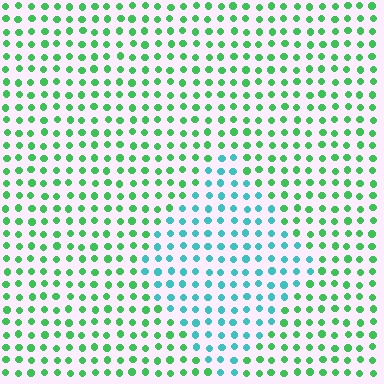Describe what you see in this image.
The image is filled with small green elements in a uniform arrangement. A diamond-shaped region is visible where the elements are tinted to a slightly different hue, forming a subtle color boundary.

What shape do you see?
I see a diamond.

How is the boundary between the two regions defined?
The boundary is defined purely by a slight shift in hue (about 48 degrees). Spacing, size, and orientation are identical on both sides.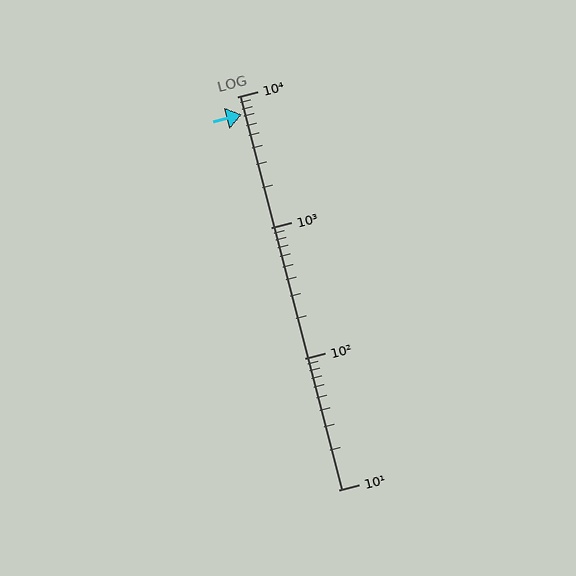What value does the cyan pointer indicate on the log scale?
The pointer indicates approximately 7300.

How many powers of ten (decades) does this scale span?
The scale spans 3 decades, from 10 to 10000.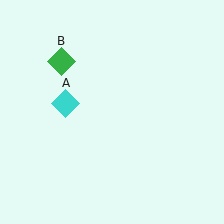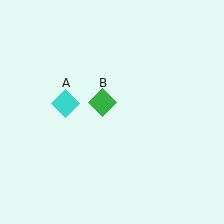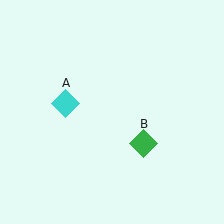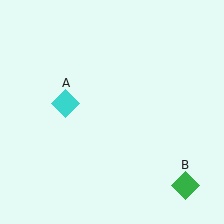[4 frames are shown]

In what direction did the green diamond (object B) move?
The green diamond (object B) moved down and to the right.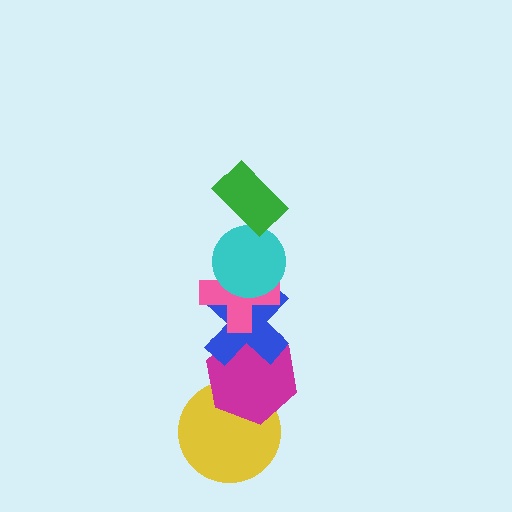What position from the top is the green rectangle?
The green rectangle is 1st from the top.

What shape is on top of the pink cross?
The cyan circle is on top of the pink cross.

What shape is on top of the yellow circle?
The magenta hexagon is on top of the yellow circle.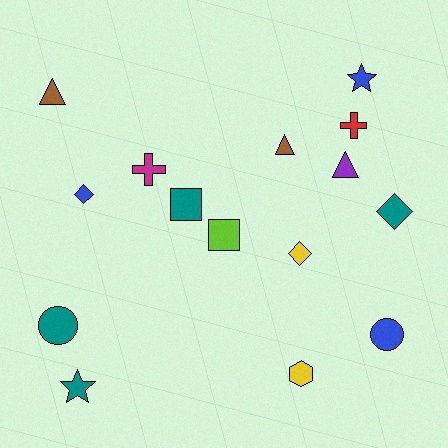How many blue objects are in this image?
There are 3 blue objects.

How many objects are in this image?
There are 15 objects.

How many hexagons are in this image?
There is 1 hexagon.